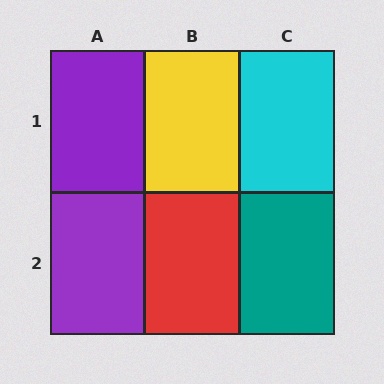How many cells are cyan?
1 cell is cyan.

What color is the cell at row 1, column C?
Cyan.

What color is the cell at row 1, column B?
Yellow.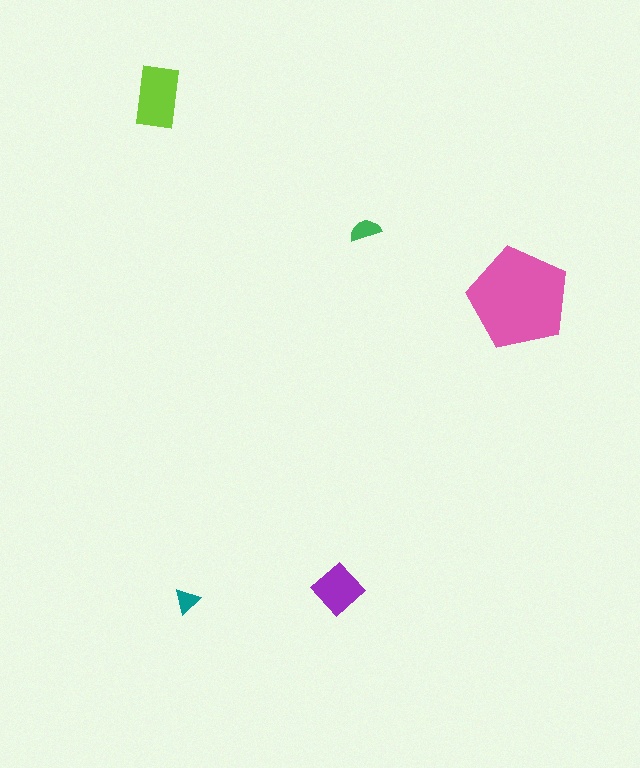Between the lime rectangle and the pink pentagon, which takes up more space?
The pink pentagon.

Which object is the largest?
The pink pentagon.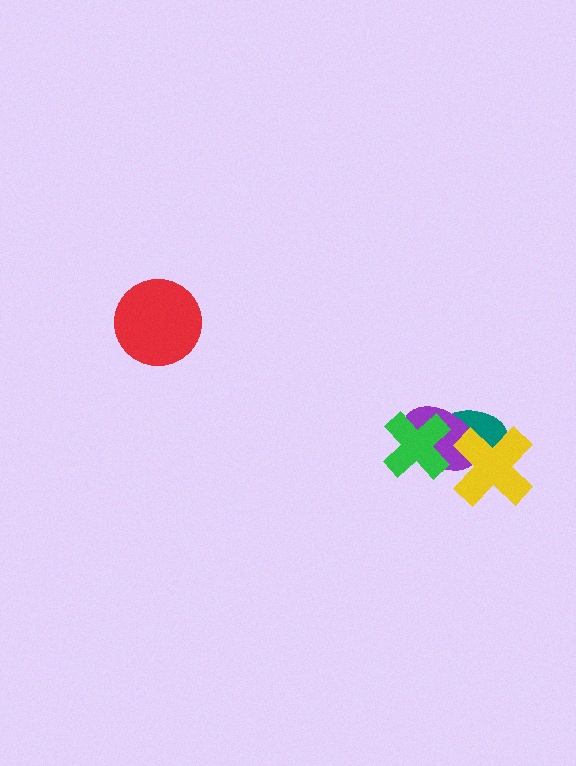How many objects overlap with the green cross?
2 objects overlap with the green cross.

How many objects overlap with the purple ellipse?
3 objects overlap with the purple ellipse.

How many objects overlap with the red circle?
0 objects overlap with the red circle.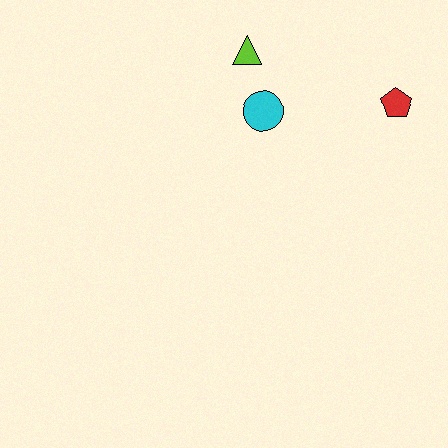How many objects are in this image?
There are 3 objects.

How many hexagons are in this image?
There are no hexagons.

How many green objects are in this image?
There are no green objects.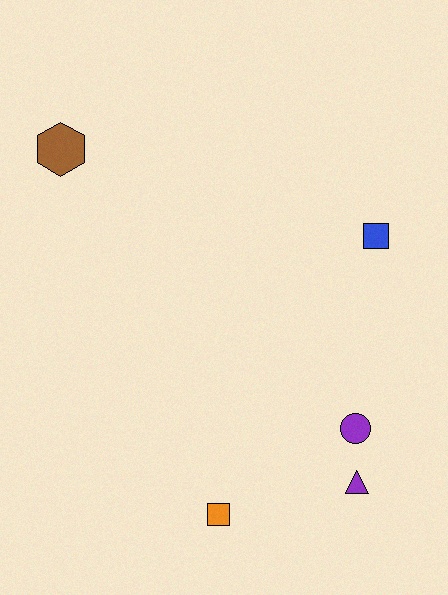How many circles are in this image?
There is 1 circle.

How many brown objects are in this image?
There is 1 brown object.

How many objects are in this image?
There are 5 objects.